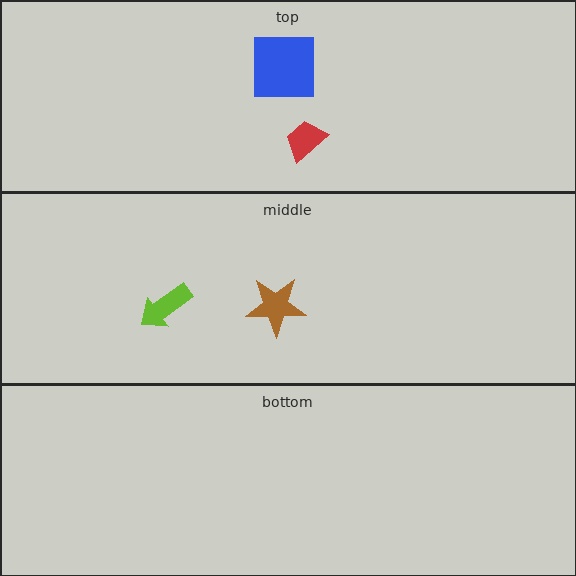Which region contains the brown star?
The middle region.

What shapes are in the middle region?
The lime arrow, the brown star.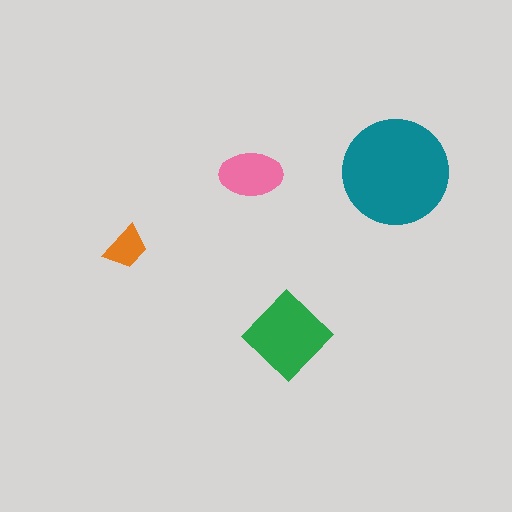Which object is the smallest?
The orange trapezoid.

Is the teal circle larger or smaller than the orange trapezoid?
Larger.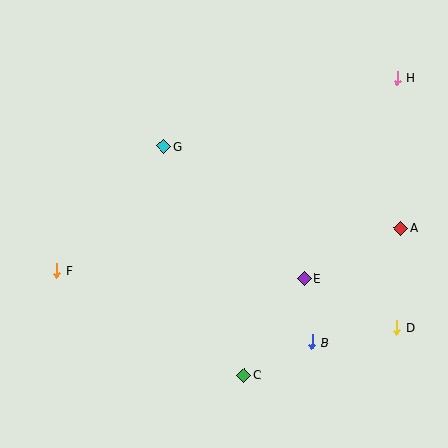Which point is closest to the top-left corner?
Point G is closest to the top-left corner.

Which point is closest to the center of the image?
Point E at (304, 279) is closest to the center.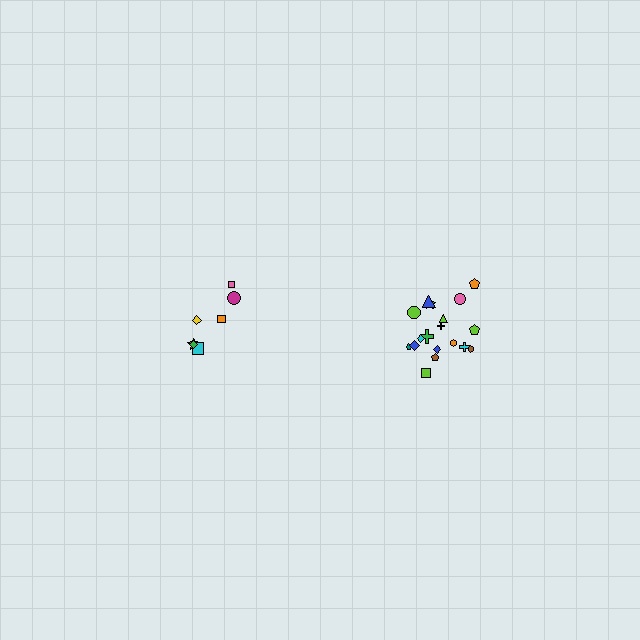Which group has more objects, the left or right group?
The right group.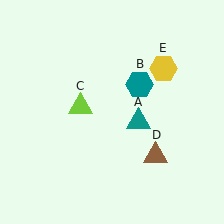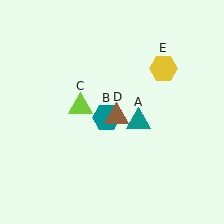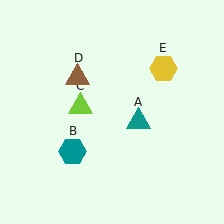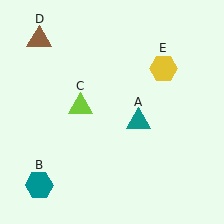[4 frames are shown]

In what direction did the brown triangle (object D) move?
The brown triangle (object D) moved up and to the left.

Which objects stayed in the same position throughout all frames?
Teal triangle (object A) and lime triangle (object C) and yellow hexagon (object E) remained stationary.